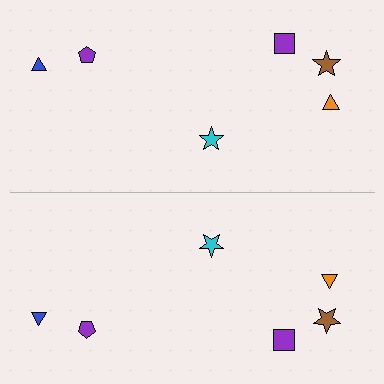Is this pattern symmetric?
Yes, this pattern has bilateral (reflection) symmetry.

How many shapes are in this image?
There are 12 shapes in this image.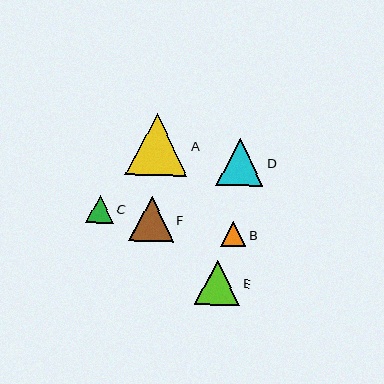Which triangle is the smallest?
Triangle B is the smallest with a size of approximately 25 pixels.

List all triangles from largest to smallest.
From largest to smallest: A, D, F, E, C, B.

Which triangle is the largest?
Triangle A is the largest with a size of approximately 62 pixels.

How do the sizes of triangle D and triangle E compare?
Triangle D and triangle E are approximately the same size.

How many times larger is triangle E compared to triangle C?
Triangle E is approximately 1.6 times the size of triangle C.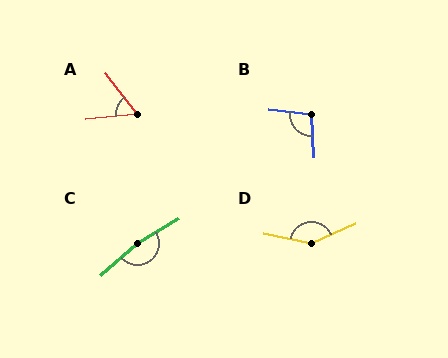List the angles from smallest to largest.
A (58°), B (99°), D (144°), C (169°).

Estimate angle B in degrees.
Approximately 99 degrees.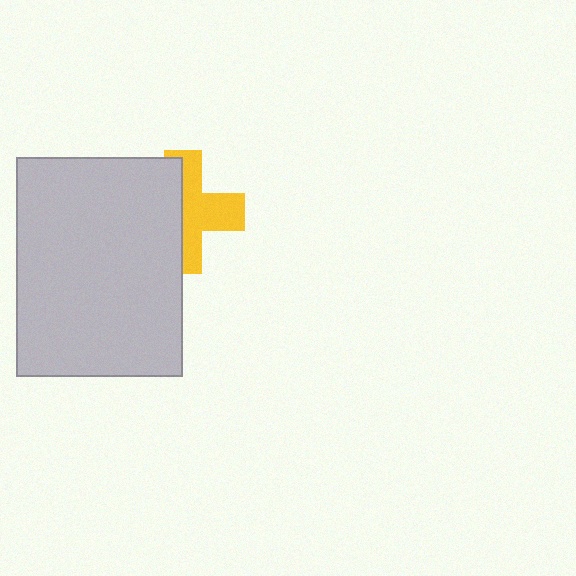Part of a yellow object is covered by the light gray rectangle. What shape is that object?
It is a cross.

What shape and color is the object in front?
The object in front is a light gray rectangle.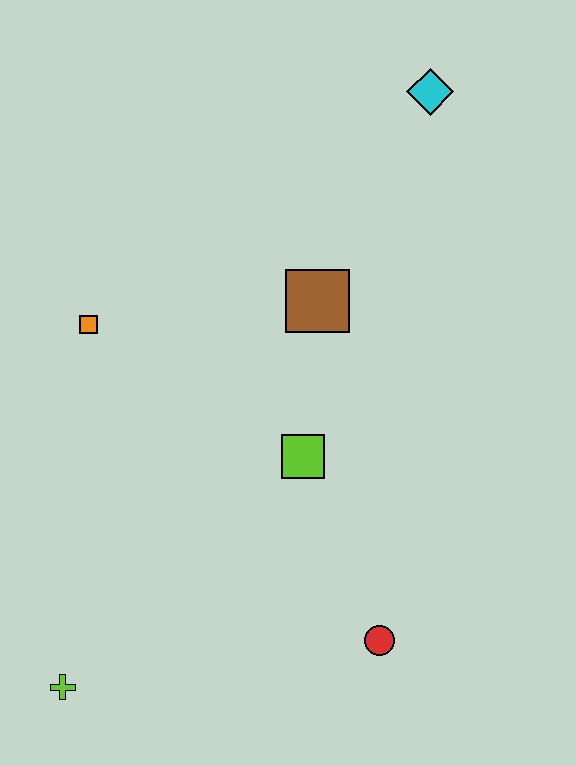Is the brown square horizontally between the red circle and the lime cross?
Yes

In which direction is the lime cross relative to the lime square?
The lime cross is to the left of the lime square.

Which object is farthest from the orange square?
The red circle is farthest from the orange square.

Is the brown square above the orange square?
Yes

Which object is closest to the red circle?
The lime square is closest to the red circle.